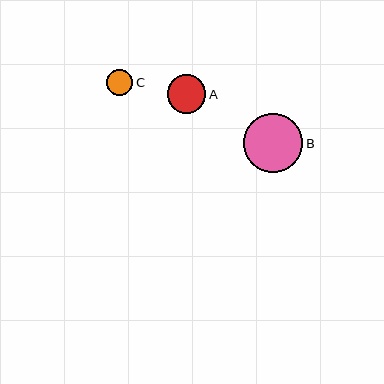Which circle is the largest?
Circle B is the largest with a size of approximately 60 pixels.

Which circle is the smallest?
Circle C is the smallest with a size of approximately 26 pixels.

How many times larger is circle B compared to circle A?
Circle B is approximately 1.5 times the size of circle A.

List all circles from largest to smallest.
From largest to smallest: B, A, C.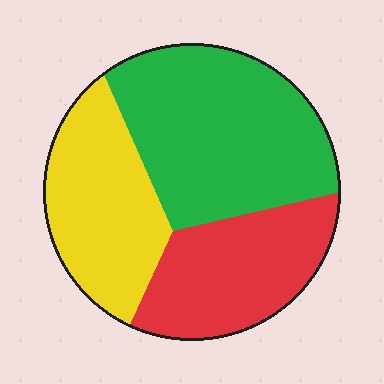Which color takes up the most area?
Green, at roughly 45%.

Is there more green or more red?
Green.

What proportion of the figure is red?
Red covers about 30% of the figure.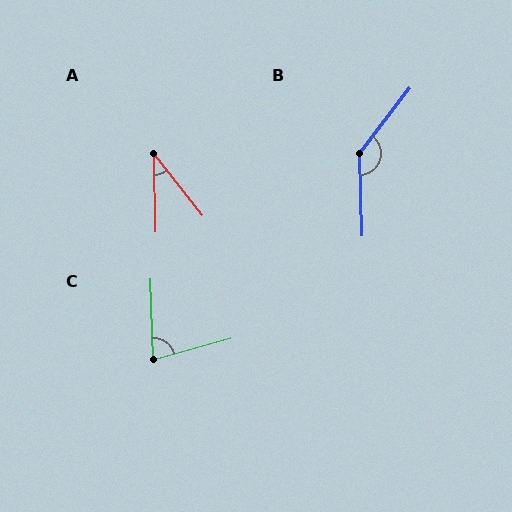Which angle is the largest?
B, at approximately 140 degrees.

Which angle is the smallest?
A, at approximately 37 degrees.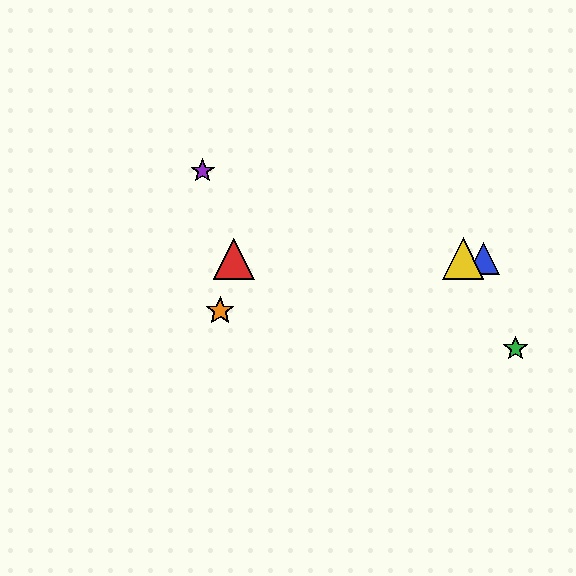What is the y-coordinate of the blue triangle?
The blue triangle is at y≈259.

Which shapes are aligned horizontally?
The red triangle, the blue triangle, the yellow triangle are aligned horizontally.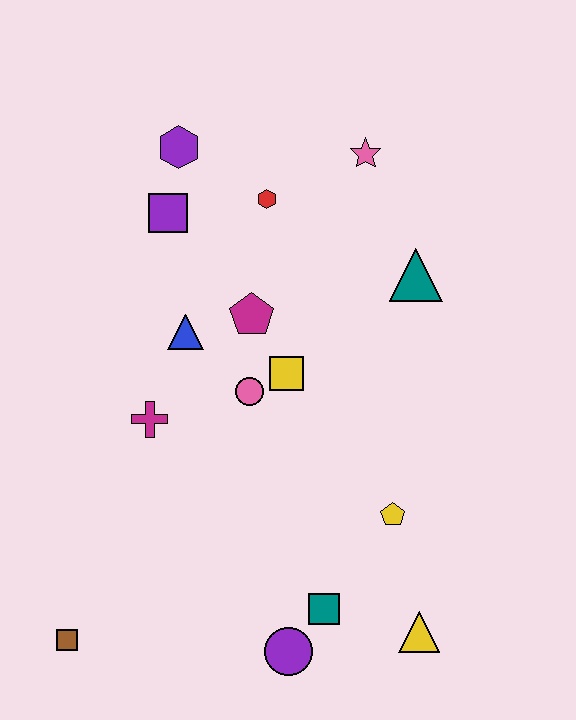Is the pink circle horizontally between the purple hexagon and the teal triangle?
Yes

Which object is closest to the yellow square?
The pink circle is closest to the yellow square.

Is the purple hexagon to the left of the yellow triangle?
Yes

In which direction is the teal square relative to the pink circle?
The teal square is below the pink circle.